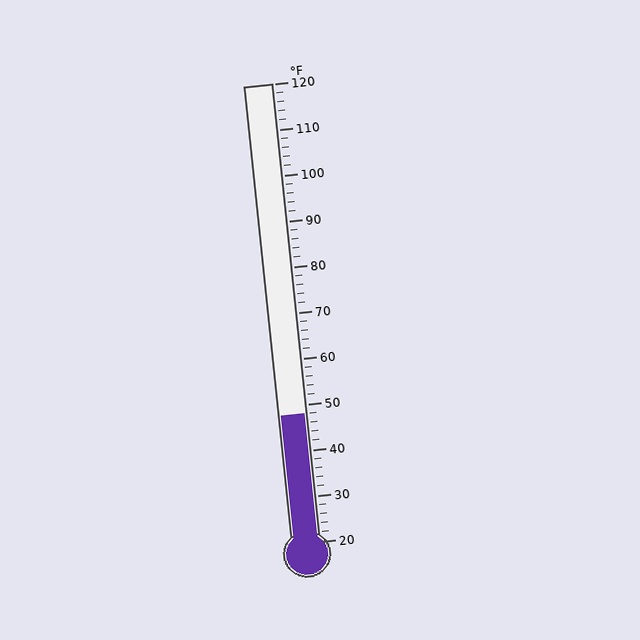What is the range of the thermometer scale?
The thermometer scale ranges from 20°F to 120°F.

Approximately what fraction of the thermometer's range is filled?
The thermometer is filled to approximately 30% of its range.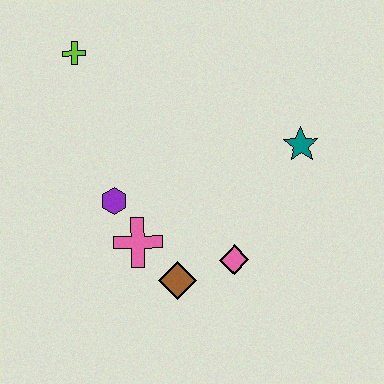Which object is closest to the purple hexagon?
The pink cross is closest to the purple hexagon.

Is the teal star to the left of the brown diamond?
No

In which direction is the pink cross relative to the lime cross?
The pink cross is below the lime cross.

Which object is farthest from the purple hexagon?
The teal star is farthest from the purple hexagon.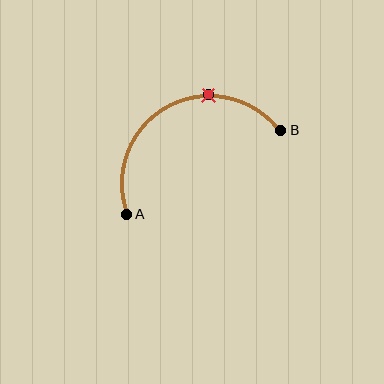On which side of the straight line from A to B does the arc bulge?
The arc bulges above the straight line connecting A and B.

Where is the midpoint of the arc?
The arc midpoint is the point on the curve farthest from the straight line joining A and B. It sits above that line.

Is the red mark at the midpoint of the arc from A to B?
No. The red mark lies on the arc but is closer to endpoint B. The arc midpoint would be at the point on the curve equidistant along the arc from both A and B.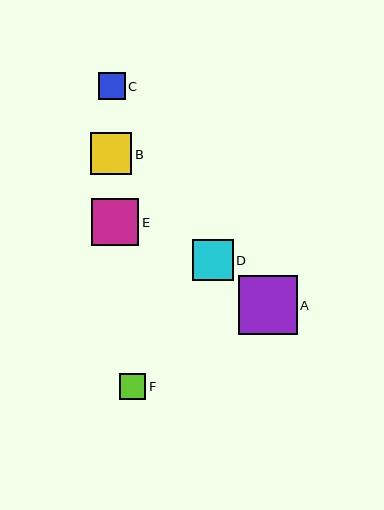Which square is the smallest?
Square F is the smallest with a size of approximately 26 pixels.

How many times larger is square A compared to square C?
Square A is approximately 2.2 times the size of square C.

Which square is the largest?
Square A is the largest with a size of approximately 59 pixels.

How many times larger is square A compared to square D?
Square A is approximately 1.4 times the size of square D.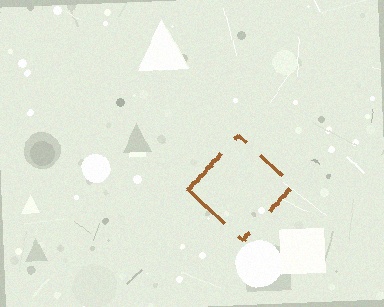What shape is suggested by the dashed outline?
The dashed outline suggests a diamond.